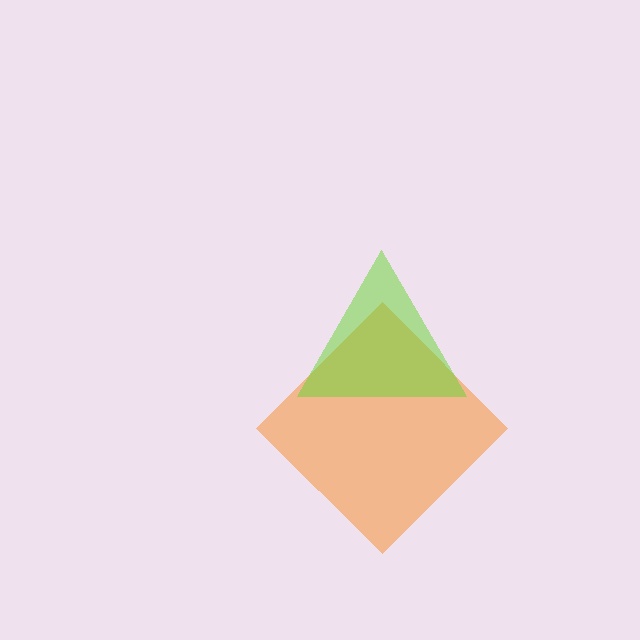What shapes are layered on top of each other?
The layered shapes are: an orange diamond, a lime triangle.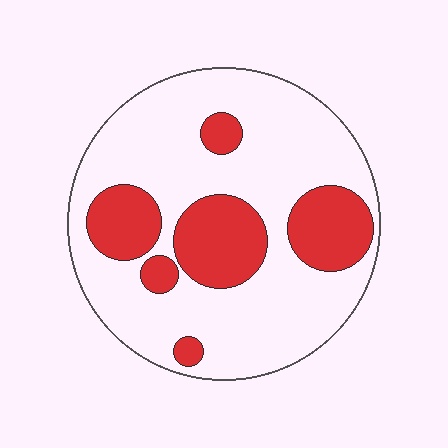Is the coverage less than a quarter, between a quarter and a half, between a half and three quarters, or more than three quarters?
Between a quarter and a half.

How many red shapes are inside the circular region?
6.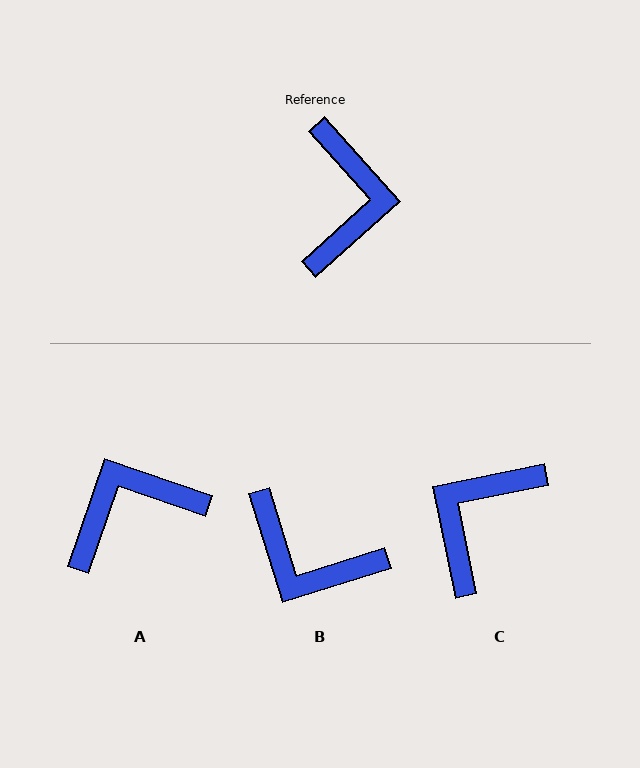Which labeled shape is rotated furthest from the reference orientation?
C, about 150 degrees away.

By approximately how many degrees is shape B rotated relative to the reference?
Approximately 115 degrees clockwise.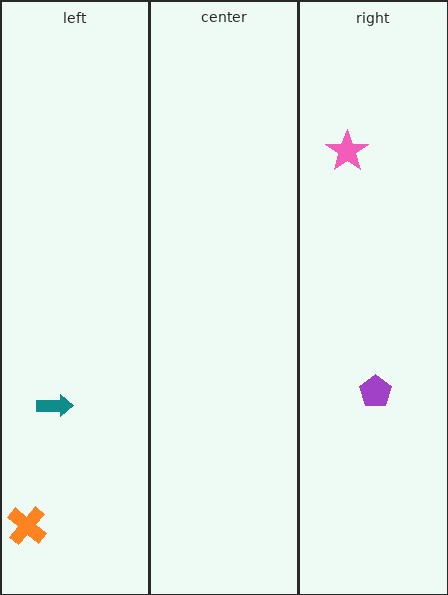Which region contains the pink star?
The right region.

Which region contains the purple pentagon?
The right region.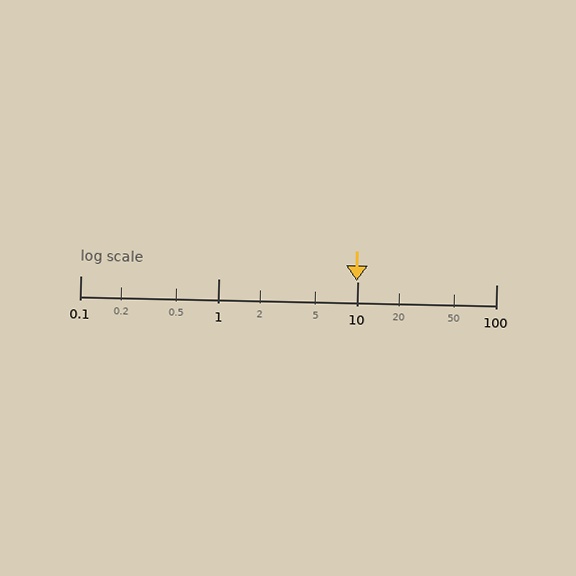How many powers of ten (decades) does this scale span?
The scale spans 3 decades, from 0.1 to 100.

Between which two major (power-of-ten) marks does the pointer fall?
The pointer is between 1 and 10.